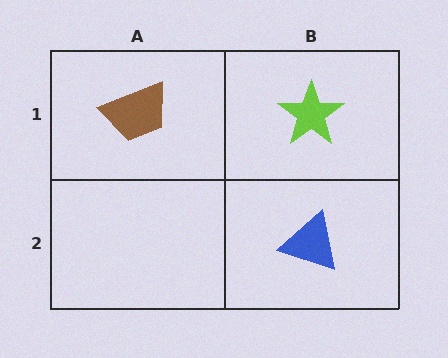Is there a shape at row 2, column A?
No, that cell is empty.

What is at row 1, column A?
A brown trapezoid.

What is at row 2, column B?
A blue triangle.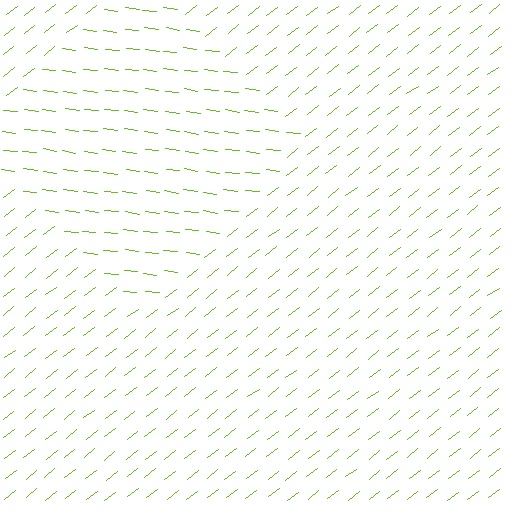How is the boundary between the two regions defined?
The boundary is defined purely by a change in line orientation (approximately 45 degrees difference). All lines are the same color and thickness.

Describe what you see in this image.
The image is filled with small lime line segments. A diamond region in the image has lines oriented differently from the surrounding lines, creating a visible texture boundary.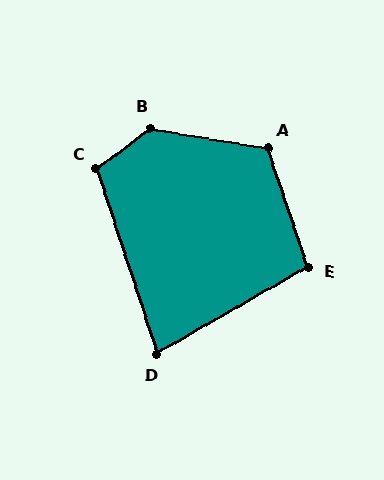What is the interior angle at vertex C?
Approximately 109 degrees (obtuse).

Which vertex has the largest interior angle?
B, at approximately 134 degrees.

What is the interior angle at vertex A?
Approximately 118 degrees (obtuse).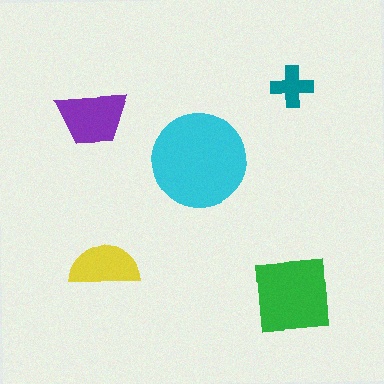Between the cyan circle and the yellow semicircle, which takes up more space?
The cyan circle.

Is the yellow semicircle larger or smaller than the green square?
Smaller.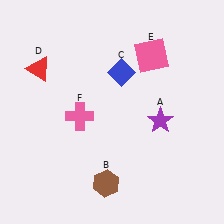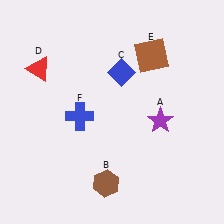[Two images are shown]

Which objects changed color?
E changed from pink to brown. F changed from pink to blue.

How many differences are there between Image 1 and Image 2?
There are 2 differences between the two images.